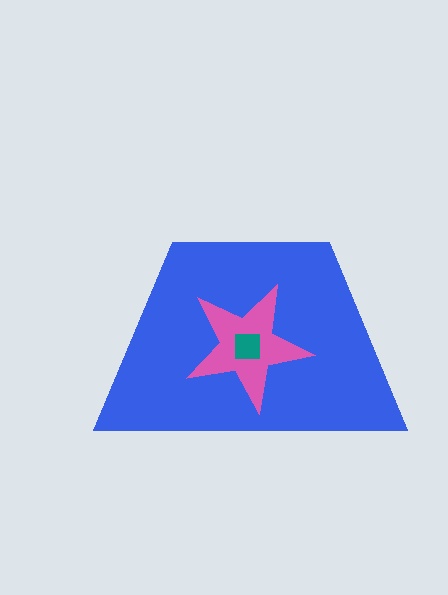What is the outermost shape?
The blue trapezoid.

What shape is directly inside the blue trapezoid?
The pink star.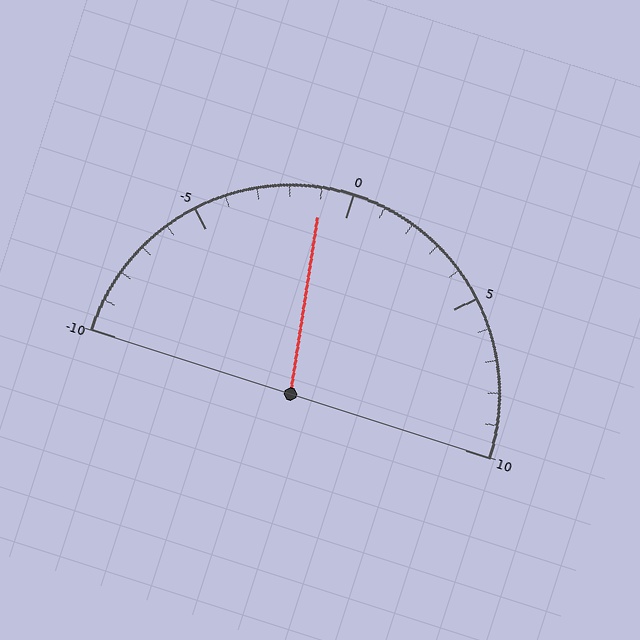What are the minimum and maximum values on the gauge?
The gauge ranges from -10 to 10.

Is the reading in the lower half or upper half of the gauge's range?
The reading is in the lower half of the range (-10 to 10).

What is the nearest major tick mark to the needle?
The nearest major tick mark is 0.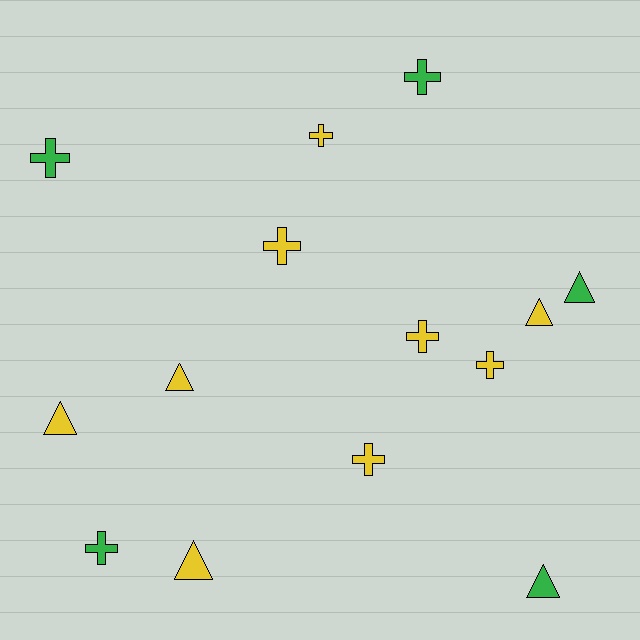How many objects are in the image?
There are 14 objects.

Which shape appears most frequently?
Cross, with 8 objects.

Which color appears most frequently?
Yellow, with 9 objects.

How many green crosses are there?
There are 3 green crosses.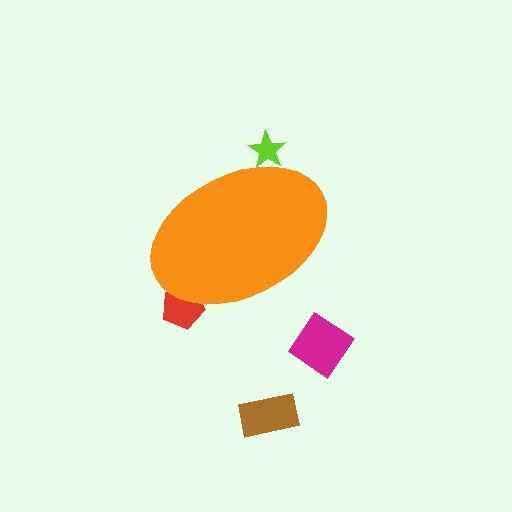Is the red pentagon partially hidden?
Yes, the red pentagon is partially hidden behind the orange ellipse.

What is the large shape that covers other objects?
An orange ellipse.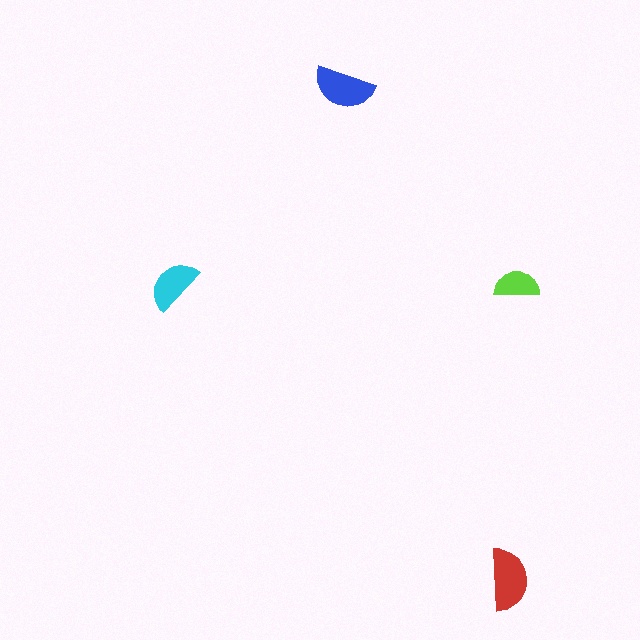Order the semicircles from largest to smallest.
the red one, the blue one, the cyan one, the lime one.